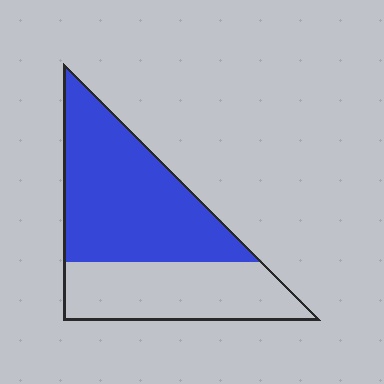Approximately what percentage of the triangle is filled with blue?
Approximately 60%.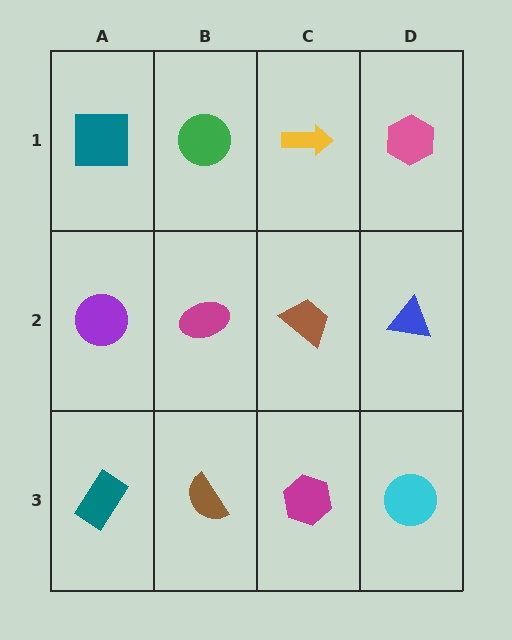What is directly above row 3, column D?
A blue triangle.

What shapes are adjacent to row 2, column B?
A green circle (row 1, column B), a brown semicircle (row 3, column B), a purple circle (row 2, column A), a brown trapezoid (row 2, column C).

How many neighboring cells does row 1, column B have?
3.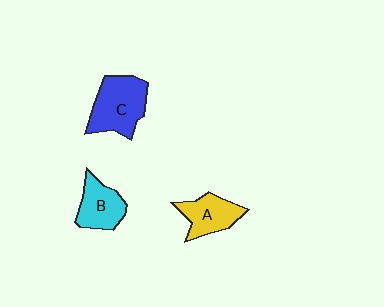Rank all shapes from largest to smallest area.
From largest to smallest: C (blue), A (yellow), B (cyan).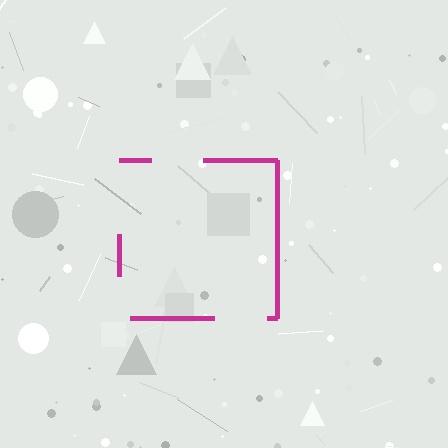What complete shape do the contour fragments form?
The contour fragments form a square.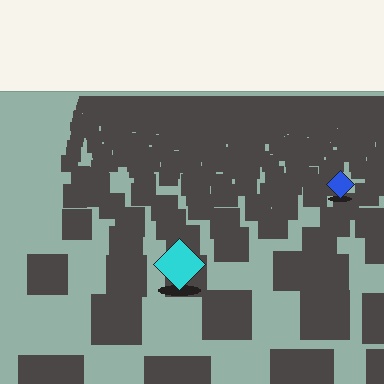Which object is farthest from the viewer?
The blue diamond is farthest from the viewer. It appears smaller and the ground texture around it is denser.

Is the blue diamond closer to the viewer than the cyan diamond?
No. The cyan diamond is closer — you can tell from the texture gradient: the ground texture is coarser near it.